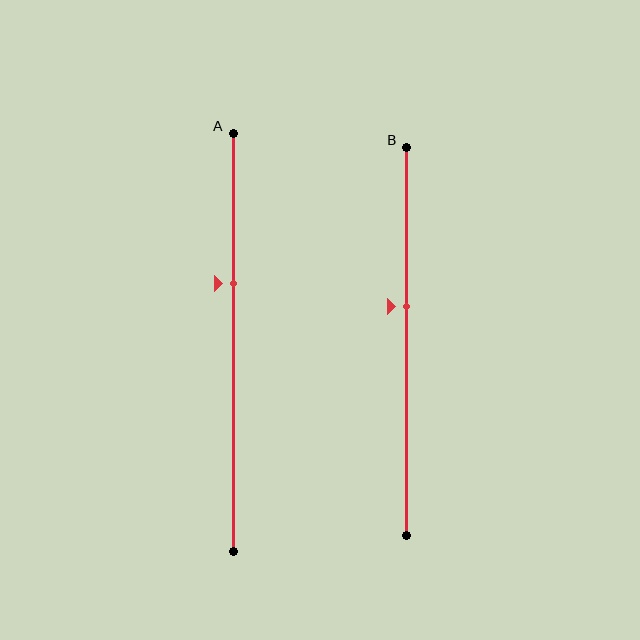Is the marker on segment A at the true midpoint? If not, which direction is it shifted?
No, the marker on segment A is shifted upward by about 14% of the segment length.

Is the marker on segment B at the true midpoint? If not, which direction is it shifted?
No, the marker on segment B is shifted upward by about 9% of the segment length.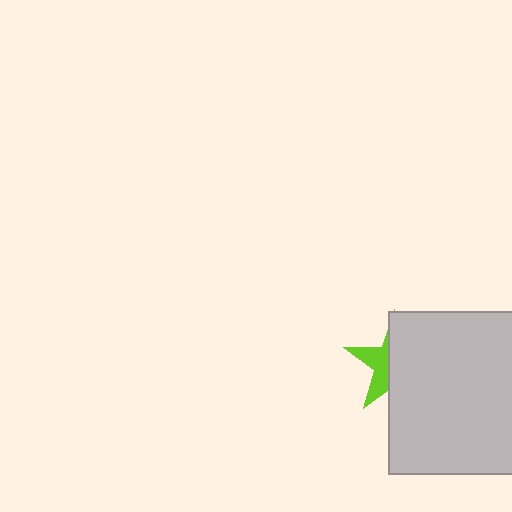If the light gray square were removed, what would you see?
You would see the complete lime star.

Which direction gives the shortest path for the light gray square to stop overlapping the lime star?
Moving right gives the shortest separation.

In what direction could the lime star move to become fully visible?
The lime star could move left. That would shift it out from behind the light gray square entirely.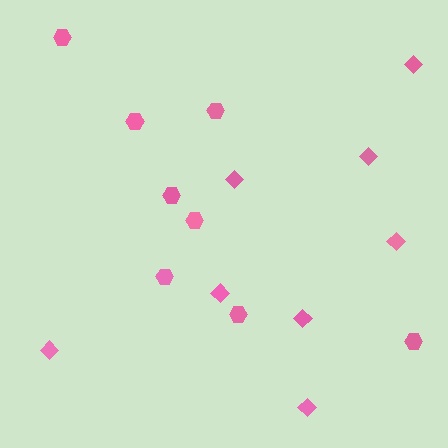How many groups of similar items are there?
There are 2 groups: one group of diamonds (8) and one group of hexagons (8).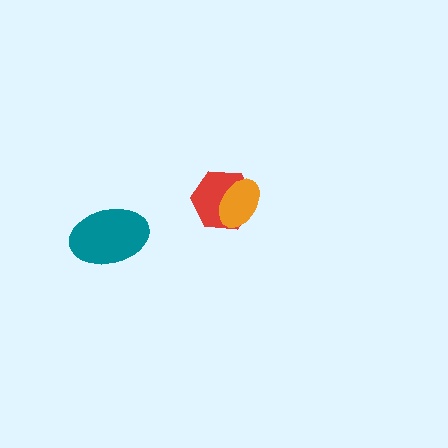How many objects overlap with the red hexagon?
1 object overlaps with the red hexagon.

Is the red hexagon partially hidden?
Yes, it is partially covered by another shape.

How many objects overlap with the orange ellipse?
1 object overlaps with the orange ellipse.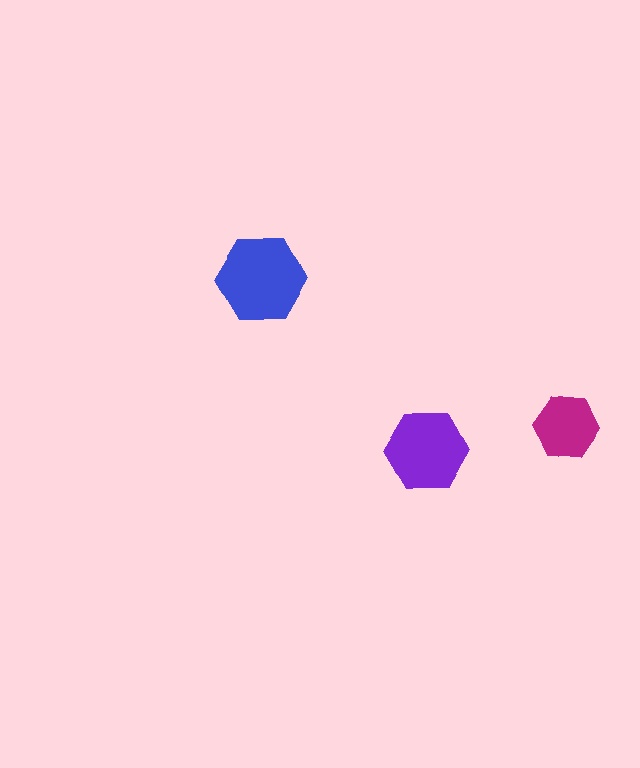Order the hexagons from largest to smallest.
the blue one, the purple one, the magenta one.